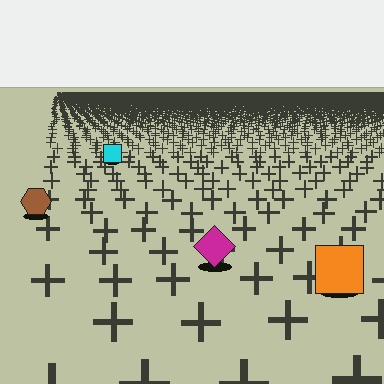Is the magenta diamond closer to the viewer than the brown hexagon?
Yes. The magenta diamond is closer — you can tell from the texture gradient: the ground texture is coarser near it.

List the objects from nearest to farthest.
From nearest to farthest: the orange square, the magenta diamond, the brown hexagon, the cyan square.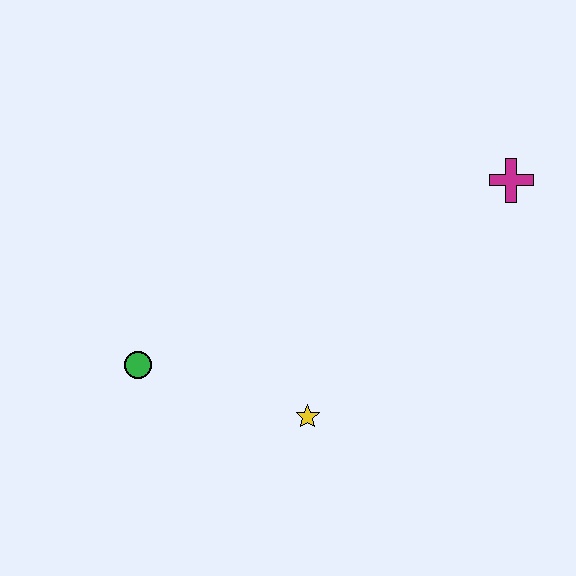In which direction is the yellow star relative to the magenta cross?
The yellow star is below the magenta cross.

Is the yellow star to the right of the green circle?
Yes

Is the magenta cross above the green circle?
Yes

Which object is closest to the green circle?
The yellow star is closest to the green circle.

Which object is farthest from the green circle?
The magenta cross is farthest from the green circle.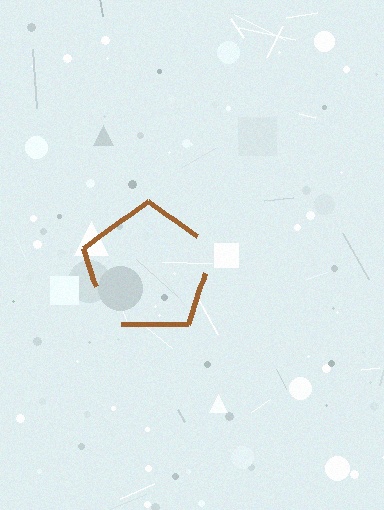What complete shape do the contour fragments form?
The contour fragments form a pentagon.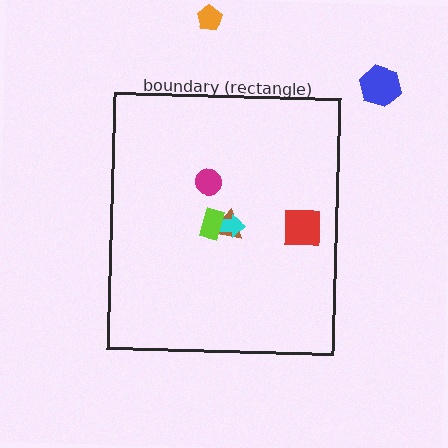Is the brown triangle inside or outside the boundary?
Inside.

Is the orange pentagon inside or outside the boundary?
Outside.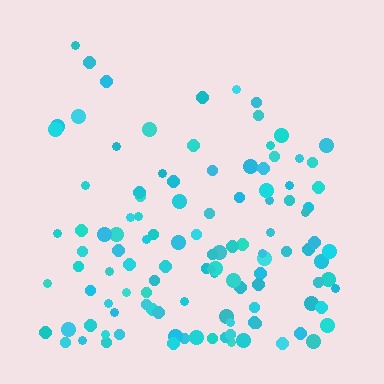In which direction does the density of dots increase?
From top to bottom, with the bottom side densest.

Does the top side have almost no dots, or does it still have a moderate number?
Still a moderate number, just noticeably fewer than the bottom.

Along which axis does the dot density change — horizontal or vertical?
Vertical.